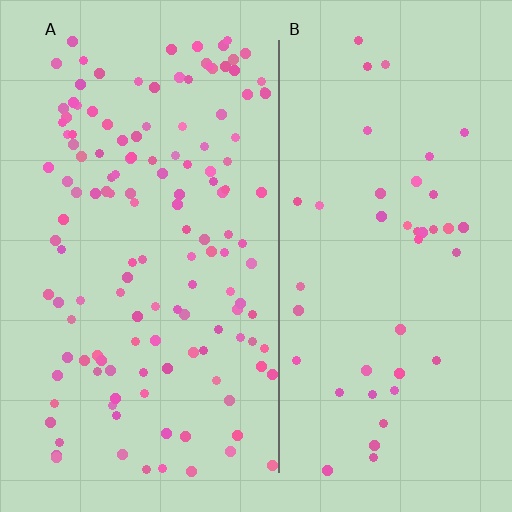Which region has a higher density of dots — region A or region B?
A (the left).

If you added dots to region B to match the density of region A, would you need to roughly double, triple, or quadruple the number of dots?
Approximately triple.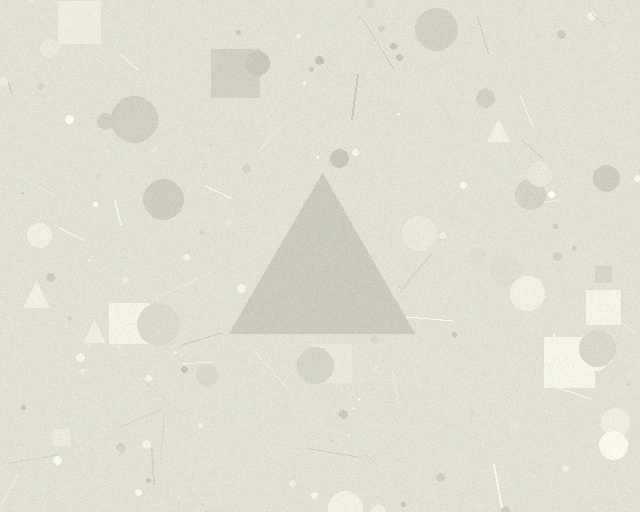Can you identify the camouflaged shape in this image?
The camouflaged shape is a triangle.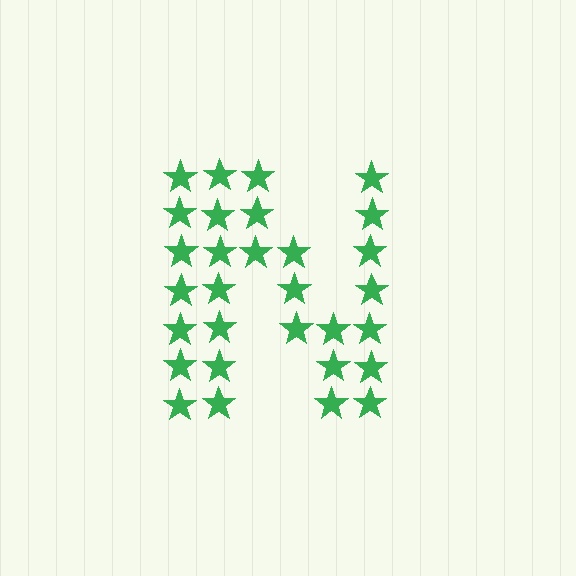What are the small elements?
The small elements are stars.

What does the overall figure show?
The overall figure shows the letter N.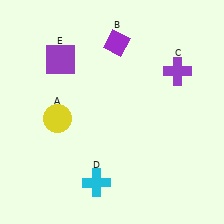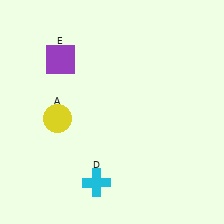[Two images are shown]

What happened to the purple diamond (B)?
The purple diamond (B) was removed in Image 2. It was in the top-right area of Image 1.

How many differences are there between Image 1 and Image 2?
There are 2 differences between the two images.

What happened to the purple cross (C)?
The purple cross (C) was removed in Image 2. It was in the top-right area of Image 1.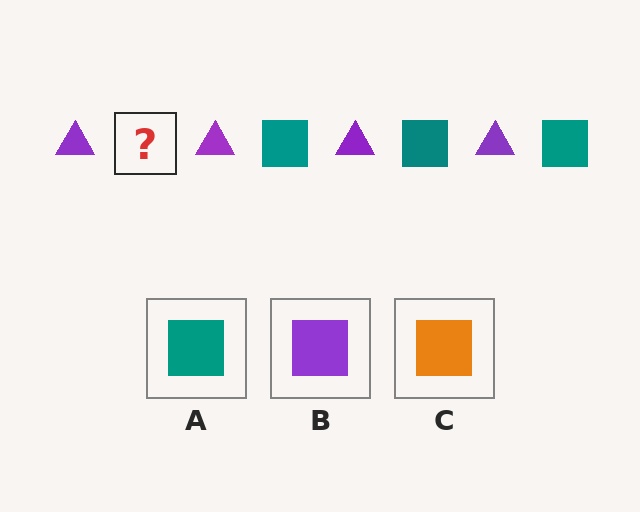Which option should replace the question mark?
Option A.